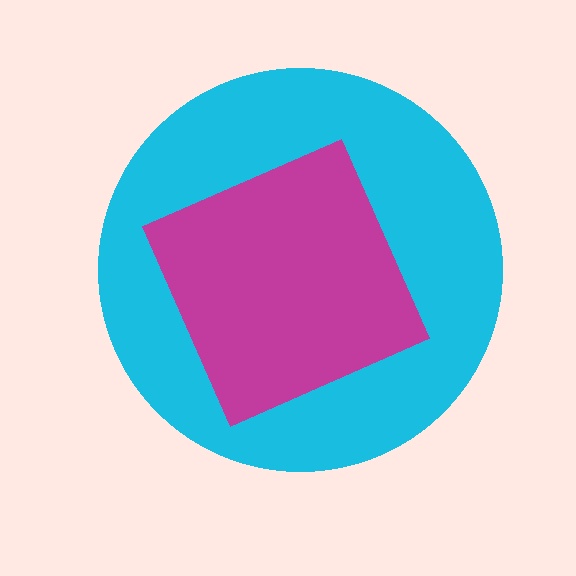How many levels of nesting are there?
2.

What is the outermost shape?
The cyan circle.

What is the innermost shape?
The magenta square.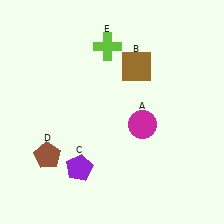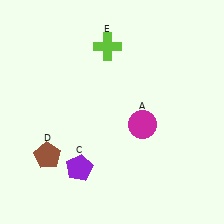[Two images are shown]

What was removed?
The brown square (B) was removed in Image 2.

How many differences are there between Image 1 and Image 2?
There is 1 difference between the two images.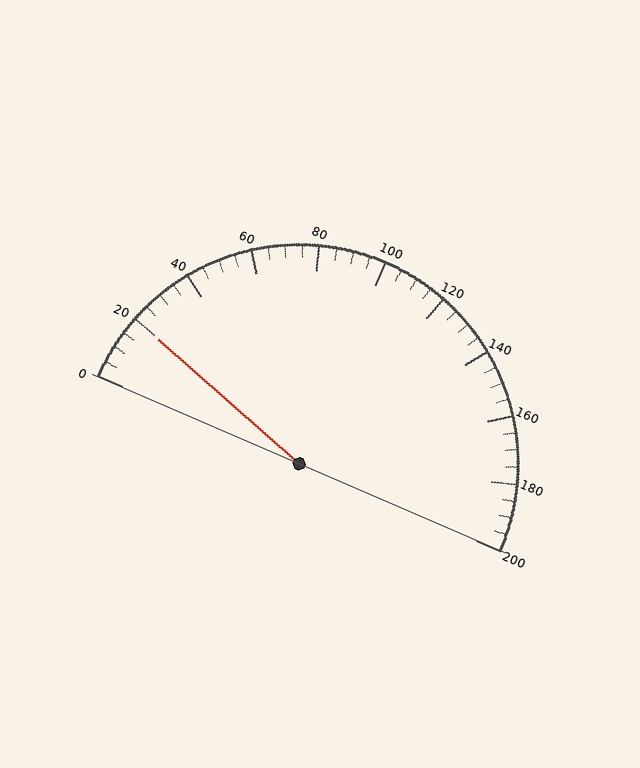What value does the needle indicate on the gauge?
The needle indicates approximately 20.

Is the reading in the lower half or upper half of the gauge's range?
The reading is in the lower half of the range (0 to 200).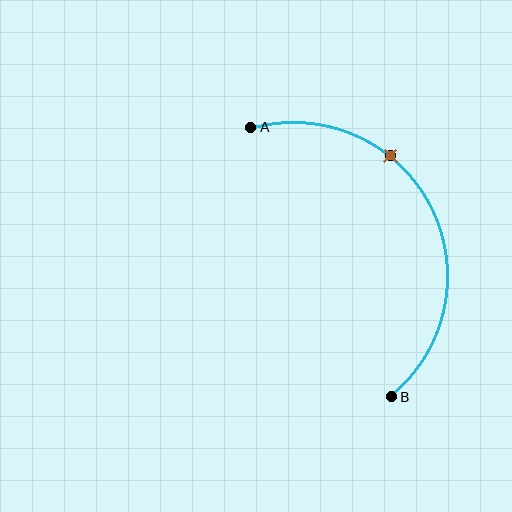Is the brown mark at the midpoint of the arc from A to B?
No. The brown mark lies on the arc but is closer to endpoint A. The arc midpoint would be at the point on the curve equidistant along the arc from both A and B.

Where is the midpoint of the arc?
The arc midpoint is the point on the curve farthest from the straight line joining A and B. It sits to the right of that line.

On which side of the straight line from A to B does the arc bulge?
The arc bulges to the right of the straight line connecting A and B.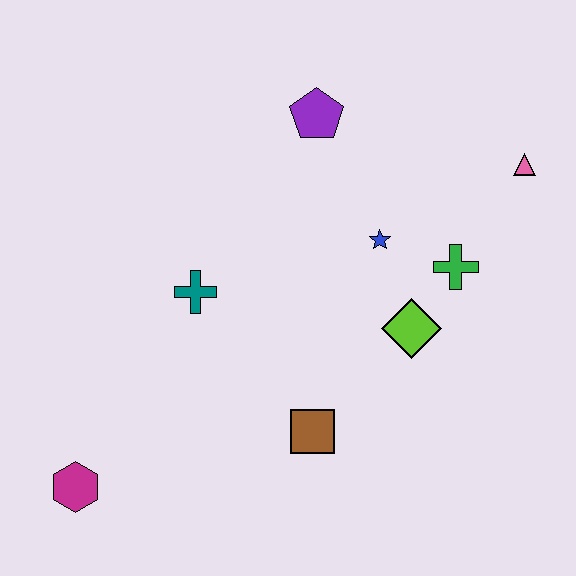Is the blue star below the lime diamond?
No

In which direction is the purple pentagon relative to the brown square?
The purple pentagon is above the brown square.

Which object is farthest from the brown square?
The pink triangle is farthest from the brown square.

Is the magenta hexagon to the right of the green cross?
No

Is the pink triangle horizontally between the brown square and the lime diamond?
No